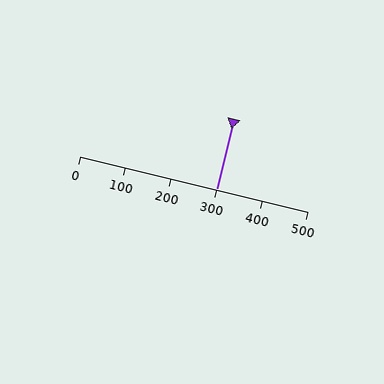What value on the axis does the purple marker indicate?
The marker indicates approximately 300.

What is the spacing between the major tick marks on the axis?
The major ticks are spaced 100 apart.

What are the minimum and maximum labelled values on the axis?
The axis runs from 0 to 500.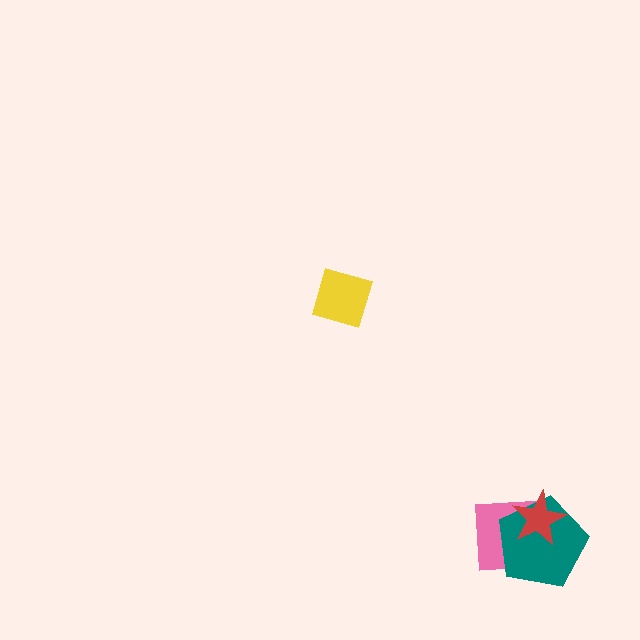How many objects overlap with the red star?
2 objects overlap with the red star.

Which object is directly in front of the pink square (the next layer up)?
The teal pentagon is directly in front of the pink square.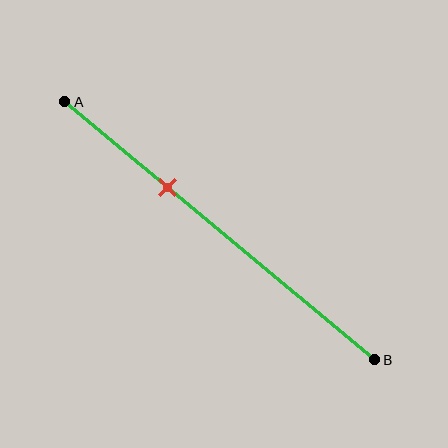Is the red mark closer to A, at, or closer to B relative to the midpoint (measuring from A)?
The red mark is closer to point A than the midpoint of segment AB.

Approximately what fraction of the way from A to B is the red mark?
The red mark is approximately 35% of the way from A to B.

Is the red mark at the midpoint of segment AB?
No, the mark is at about 35% from A, not at the 50% midpoint.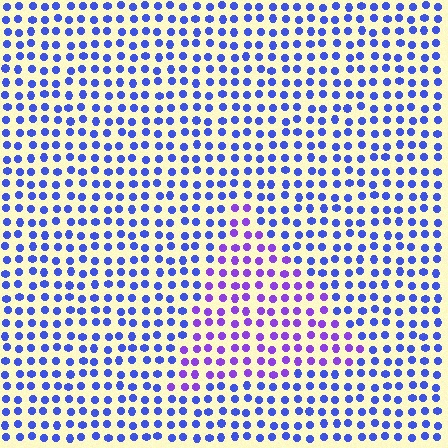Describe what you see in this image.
The image is filled with small blue elements in a uniform arrangement. A triangle-shaped region is visible where the elements are tinted to a slightly different hue, forming a subtle color boundary.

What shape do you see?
I see a triangle.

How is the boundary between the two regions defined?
The boundary is defined purely by a slight shift in hue (about 37 degrees). Spacing, size, and orientation are identical on both sides.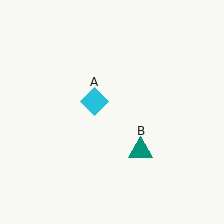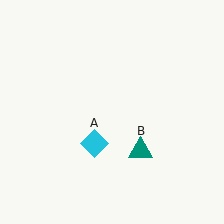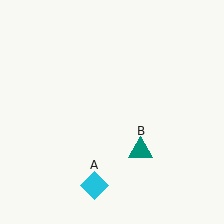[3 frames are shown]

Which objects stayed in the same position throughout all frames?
Teal triangle (object B) remained stationary.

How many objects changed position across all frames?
1 object changed position: cyan diamond (object A).